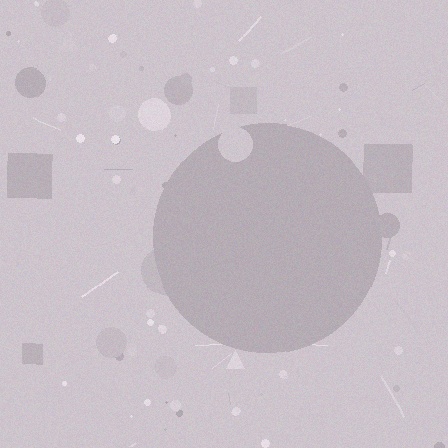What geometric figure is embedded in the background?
A circle is embedded in the background.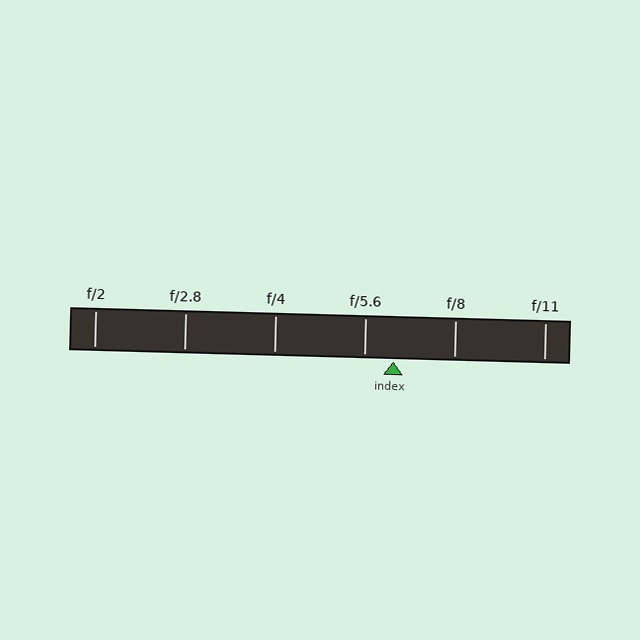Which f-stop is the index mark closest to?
The index mark is closest to f/5.6.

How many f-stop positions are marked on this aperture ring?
There are 6 f-stop positions marked.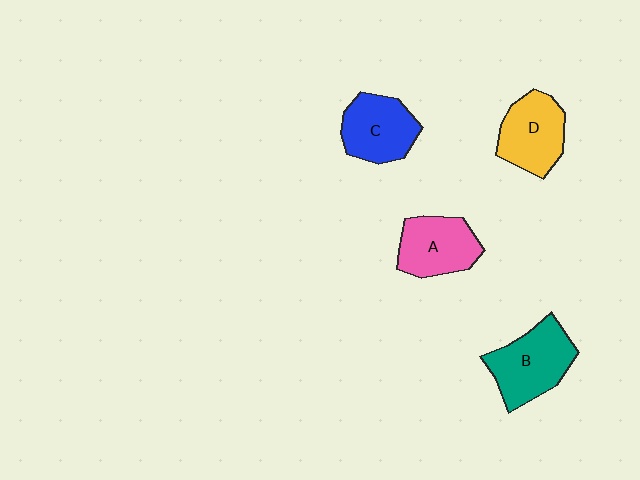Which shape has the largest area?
Shape B (teal).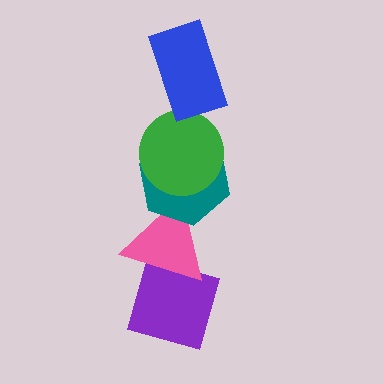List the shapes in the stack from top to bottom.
From top to bottom: the blue rectangle, the green circle, the teal hexagon, the pink triangle, the purple diamond.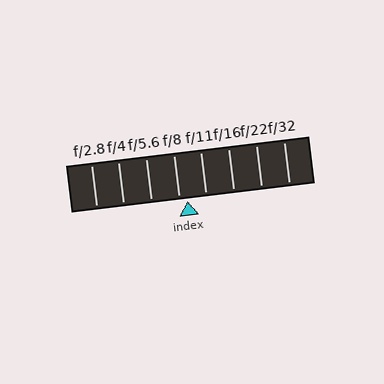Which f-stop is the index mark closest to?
The index mark is closest to f/8.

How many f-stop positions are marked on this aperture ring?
There are 8 f-stop positions marked.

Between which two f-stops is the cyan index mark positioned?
The index mark is between f/8 and f/11.